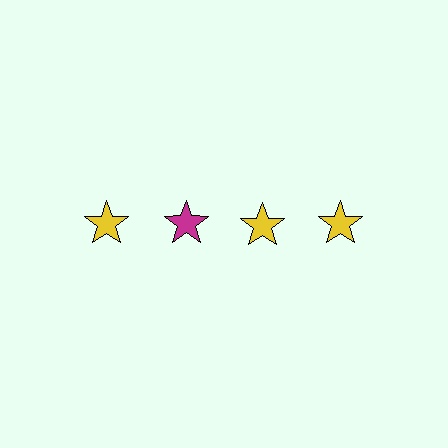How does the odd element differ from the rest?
It has a different color: magenta instead of yellow.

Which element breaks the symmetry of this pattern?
The magenta star in the top row, second from left column breaks the symmetry. All other shapes are yellow stars.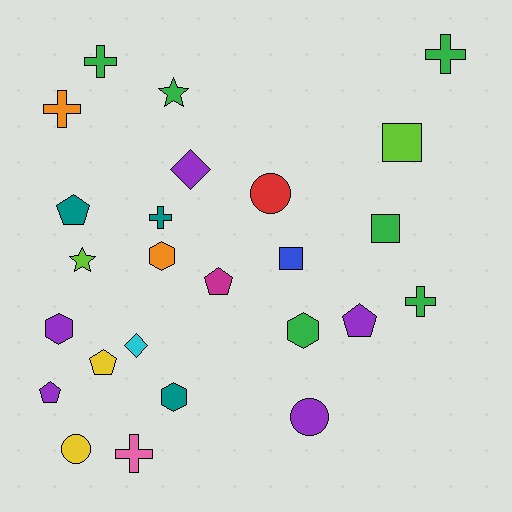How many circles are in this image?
There are 3 circles.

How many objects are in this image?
There are 25 objects.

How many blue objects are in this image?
There is 1 blue object.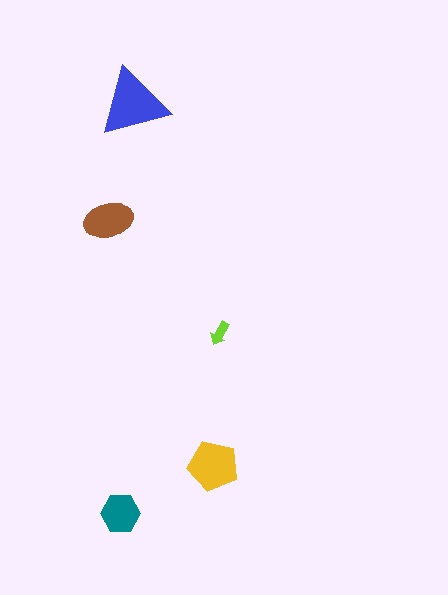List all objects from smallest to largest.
The lime arrow, the teal hexagon, the brown ellipse, the yellow pentagon, the blue triangle.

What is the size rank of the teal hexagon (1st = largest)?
4th.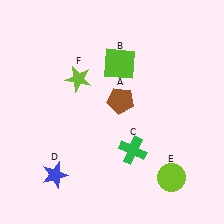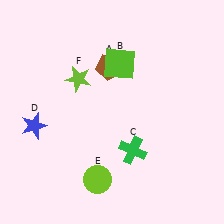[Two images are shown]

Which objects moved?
The objects that moved are: the brown pentagon (A), the blue star (D), the lime circle (E).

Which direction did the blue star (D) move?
The blue star (D) moved up.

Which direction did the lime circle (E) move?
The lime circle (E) moved left.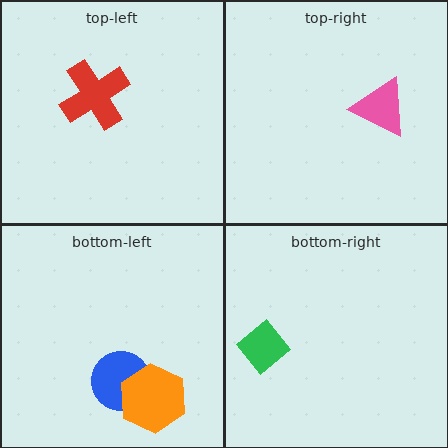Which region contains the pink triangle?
The top-right region.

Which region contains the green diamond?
The bottom-right region.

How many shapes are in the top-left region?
1.